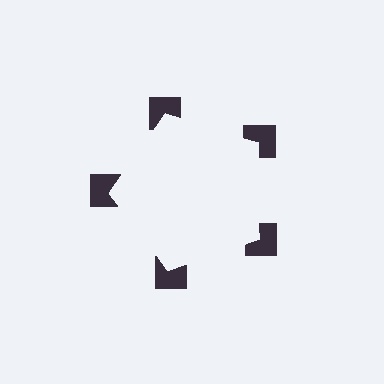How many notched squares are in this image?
There are 5 — one at each vertex of the illusory pentagon.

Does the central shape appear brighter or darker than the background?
It typically appears slightly brighter than the background, even though no actual brightness change is drawn.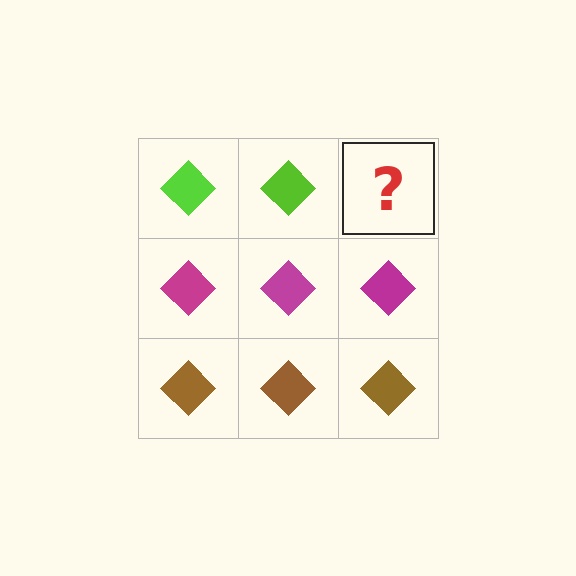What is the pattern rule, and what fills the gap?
The rule is that each row has a consistent color. The gap should be filled with a lime diamond.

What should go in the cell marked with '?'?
The missing cell should contain a lime diamond.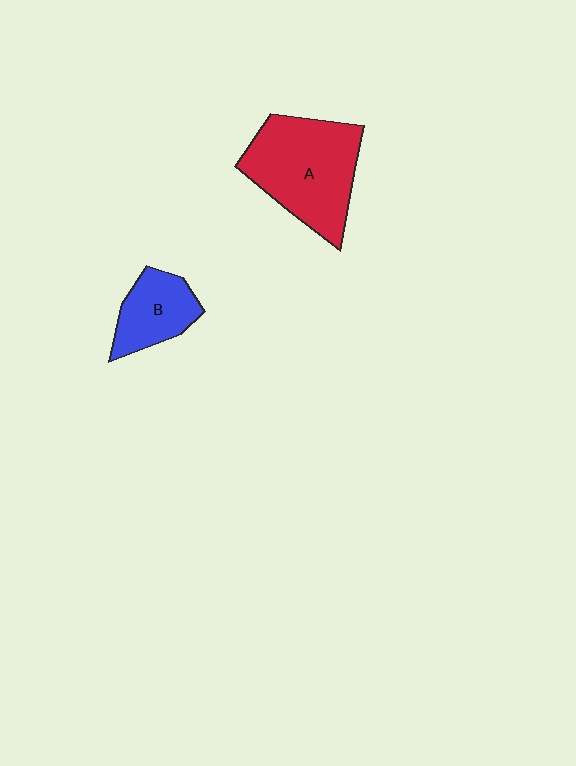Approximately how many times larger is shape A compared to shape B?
Approximately 2.0 times.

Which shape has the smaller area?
Shape B (blue).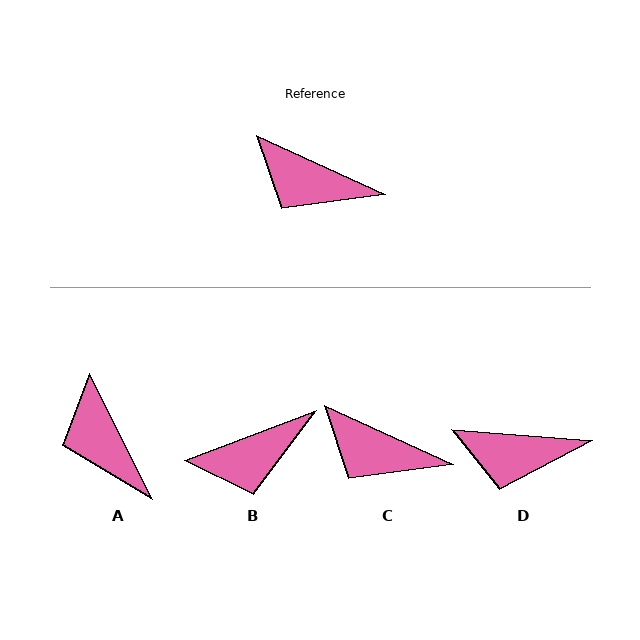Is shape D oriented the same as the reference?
No, it is off by about 20 degrees.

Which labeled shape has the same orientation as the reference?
C.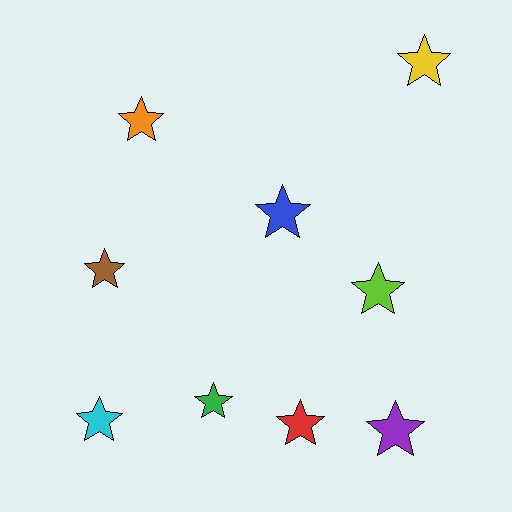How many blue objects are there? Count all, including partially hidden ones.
There is 1 blue object.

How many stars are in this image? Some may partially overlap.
There are 9 stars.